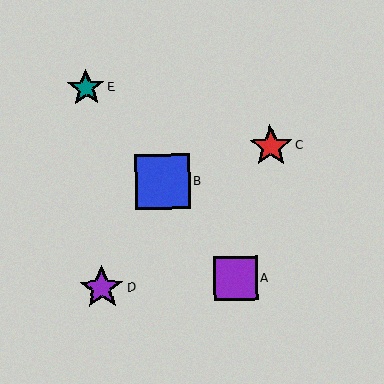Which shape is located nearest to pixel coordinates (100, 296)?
The purple star (labeled D) at (102, 288) is nearest to that location.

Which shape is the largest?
The blue square (labeled B) is the largest.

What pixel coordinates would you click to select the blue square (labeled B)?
Click at (163, 182) to select the blue square B.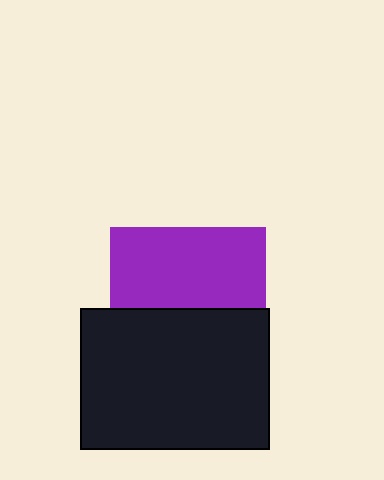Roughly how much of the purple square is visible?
About half of it is visible (roughly 51%).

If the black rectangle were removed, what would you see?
You would see the complete purple square.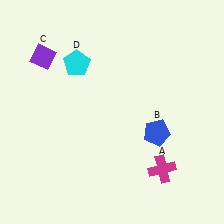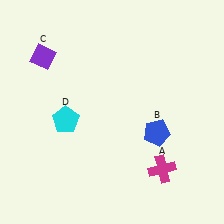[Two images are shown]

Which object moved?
The cyan pentagon (D) moved down.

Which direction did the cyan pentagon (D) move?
The cyan pentagon (D) moved down.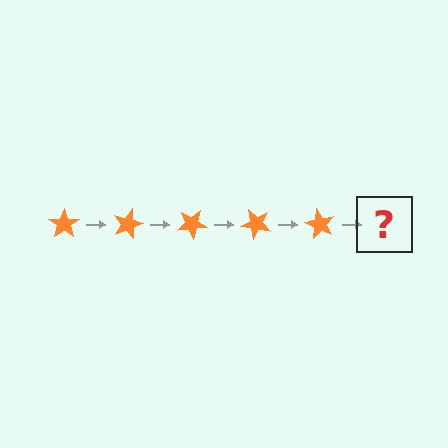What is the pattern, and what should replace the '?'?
The pattern is that the star rotates 15 degrees each step. The '?' should be an orange star rotated 75 degrees.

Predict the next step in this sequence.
The next step is an orange star rotated 75 degrees.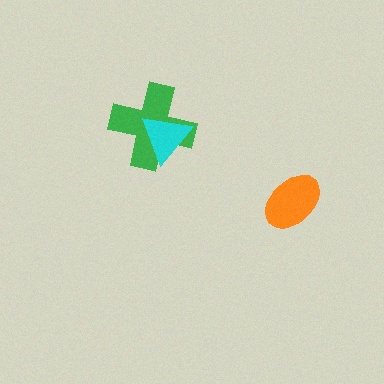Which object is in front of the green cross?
The cyan triangle is in front of the green cross.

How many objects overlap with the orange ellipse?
0 objects overlap with the orange ellipse.